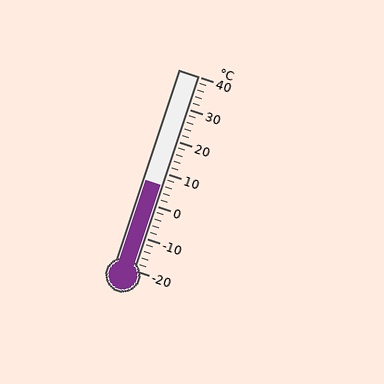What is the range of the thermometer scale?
The thermometer scale ranges from -20°C to 40°C.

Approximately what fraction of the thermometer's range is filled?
The thermometer is filled to approximately 45% of its range.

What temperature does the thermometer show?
The thermometer shows approximately 6°C.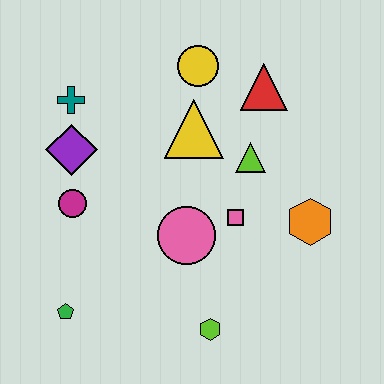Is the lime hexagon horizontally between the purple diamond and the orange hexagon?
Yes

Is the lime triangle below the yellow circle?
Yes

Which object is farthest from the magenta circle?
The orange hexagon is farthest from the magenta circle.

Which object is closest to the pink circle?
The pink square is closest to the pink circle.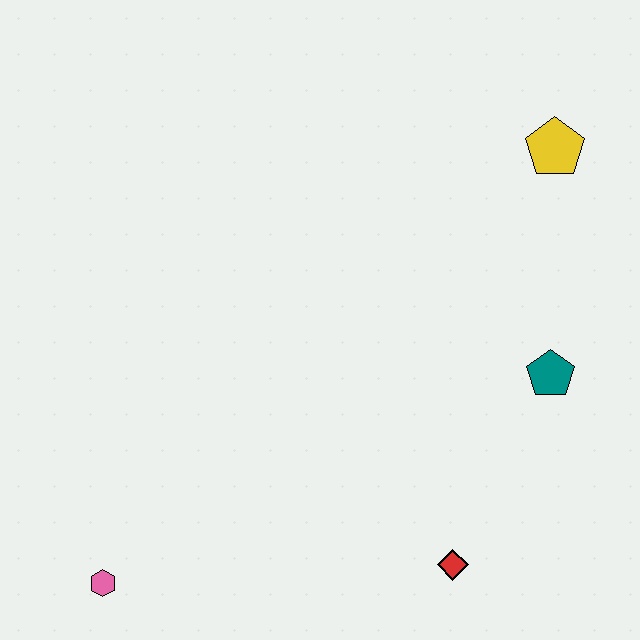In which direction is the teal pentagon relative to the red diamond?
The teal pentagon is above the red diamond.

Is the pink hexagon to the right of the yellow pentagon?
No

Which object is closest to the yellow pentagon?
The teal pentagon is closest to the yellow pentagon.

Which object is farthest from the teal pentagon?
The pink hexagon is farthest from the teal pentagon.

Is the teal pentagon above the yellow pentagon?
No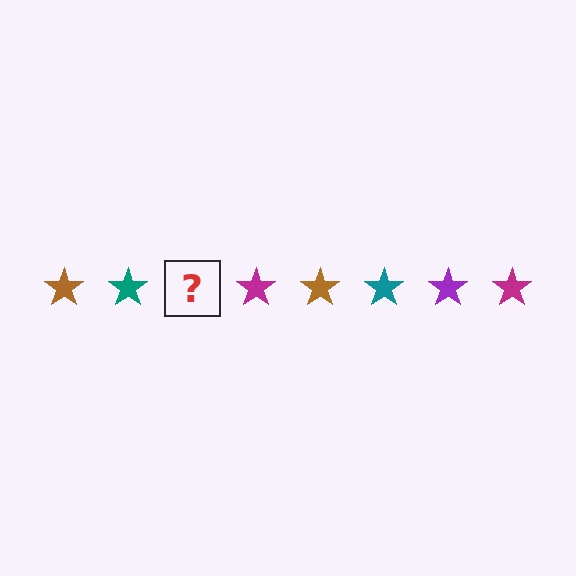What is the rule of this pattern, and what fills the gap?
The rule is that the pattern cycles through brown, teal, purple, magenta stars. The gap should be filled with a purple star.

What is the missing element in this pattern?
The missing element is a purple star.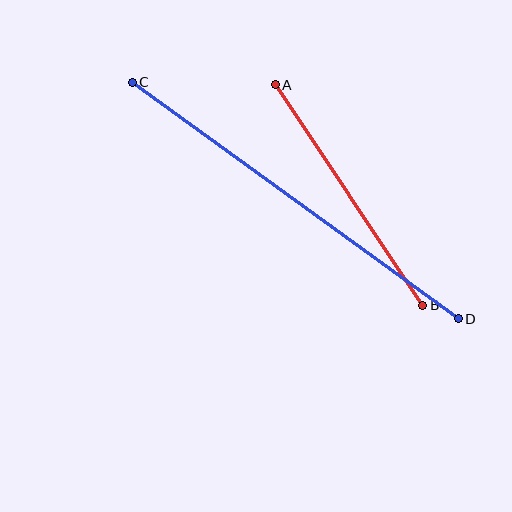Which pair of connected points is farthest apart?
Points C and D are farthest apart.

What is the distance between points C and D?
The distance is approximately 403 pixels.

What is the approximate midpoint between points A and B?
The midpoint is at approximately (349, 195) pixels.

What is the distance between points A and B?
The distance is approximately 265 pixels.